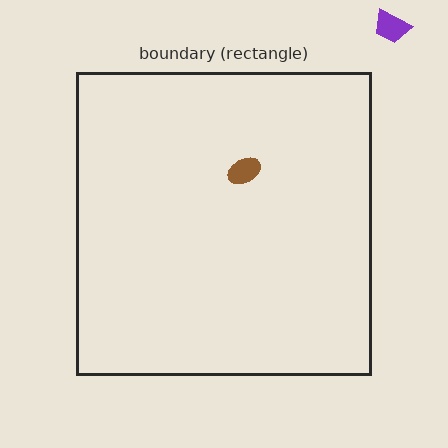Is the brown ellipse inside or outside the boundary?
Inside.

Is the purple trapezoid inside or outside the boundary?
Outside.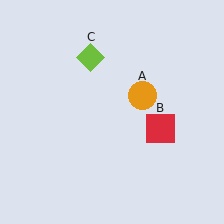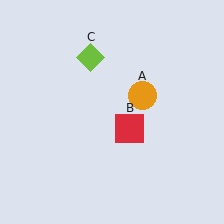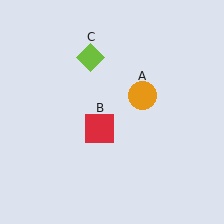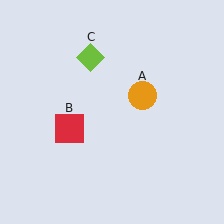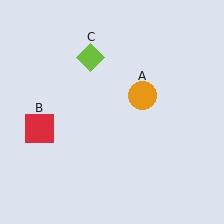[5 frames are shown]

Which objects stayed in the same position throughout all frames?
Orange circle (object A) and lime diamond (object C) remained stationary.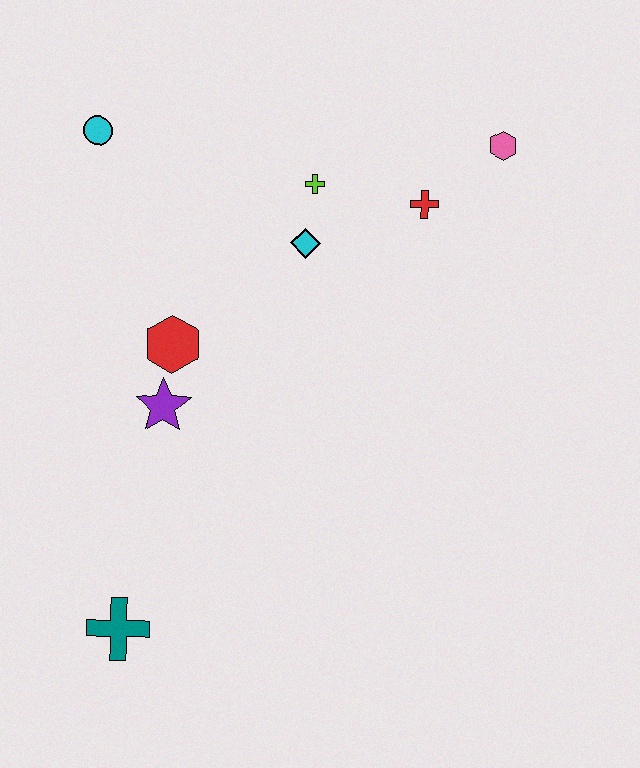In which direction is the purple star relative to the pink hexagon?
The purple star is to the left of the pink hexagon.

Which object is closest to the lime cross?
The cyan diamond is closest to the lime cross.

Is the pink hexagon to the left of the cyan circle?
No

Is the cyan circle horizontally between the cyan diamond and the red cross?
No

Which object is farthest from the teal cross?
The pink hexagon is farthest from the teal cross.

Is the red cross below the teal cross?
No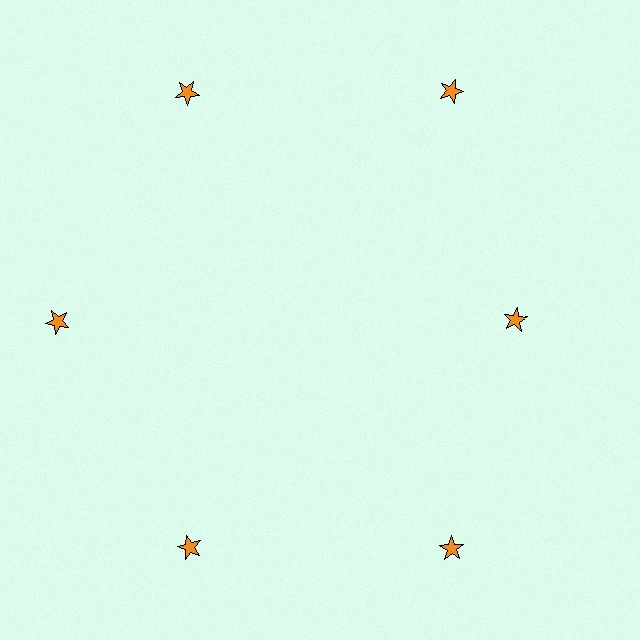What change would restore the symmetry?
The symmetry would be restored by moving it outward, back onto the ring so that all 6 stars sit at equal angles and equal distance from the center.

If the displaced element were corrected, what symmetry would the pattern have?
It would have 6-fold rotational symmetry — the pattern would map onto itself every 60 degrees.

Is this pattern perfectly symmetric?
No. The 6 orange stars are arranged in a ring, but one element near the 3 o'clock position is pulled inward toward the center, breaking the 6-fold rotational symmetry.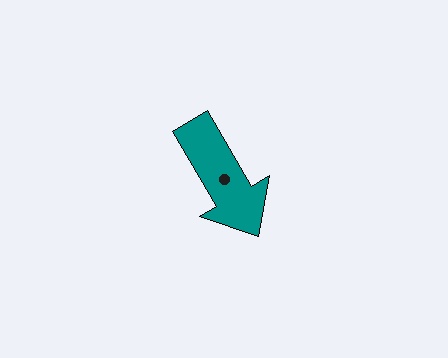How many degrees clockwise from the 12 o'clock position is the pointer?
Approximately 149 degrees.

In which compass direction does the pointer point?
Southeast.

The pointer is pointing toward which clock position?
Roughly 5 o'clock.